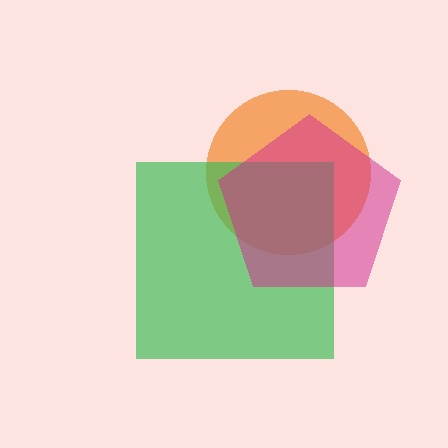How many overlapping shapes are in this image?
There are 3 overlapping shapes in the image.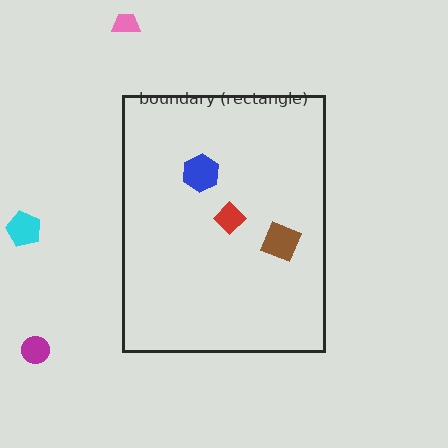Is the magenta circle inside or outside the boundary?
Outside.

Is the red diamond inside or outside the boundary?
Inside.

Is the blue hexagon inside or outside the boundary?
Inside.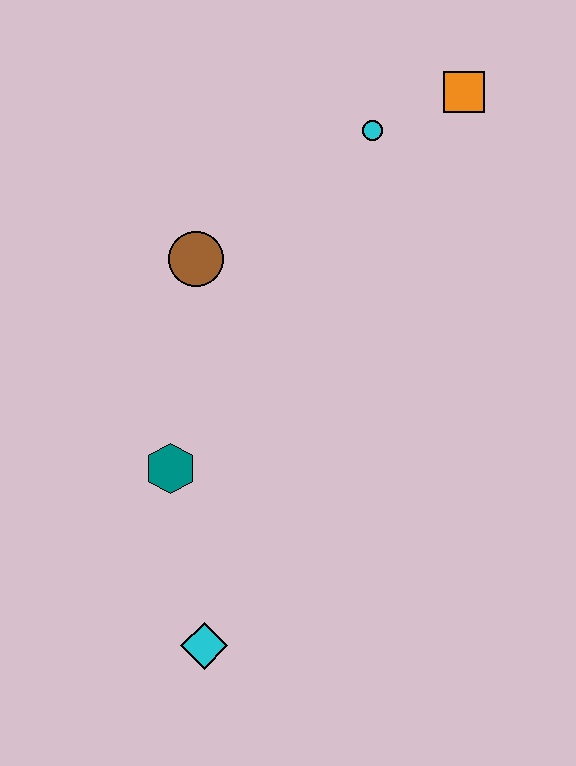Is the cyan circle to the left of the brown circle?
No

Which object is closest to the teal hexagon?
The cyan diamond is closest to the teal hexagon.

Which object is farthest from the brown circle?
The cyan diamond is farthest from the brown circle.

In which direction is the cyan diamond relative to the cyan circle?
The cyan diamond is below the cyan circle.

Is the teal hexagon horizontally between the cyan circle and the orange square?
No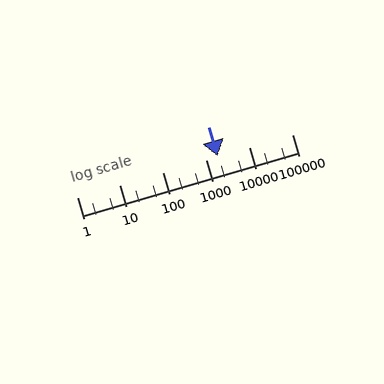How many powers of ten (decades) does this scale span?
The scale spans 5 decades, from 1 to 100000.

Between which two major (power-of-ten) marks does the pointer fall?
The pointer is between 1000 and 10000.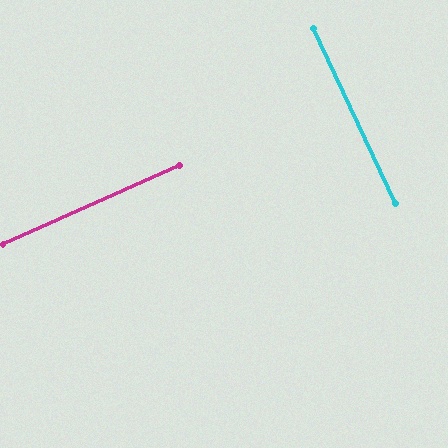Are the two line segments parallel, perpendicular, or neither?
Perpendicular — they meet at approximately 89°.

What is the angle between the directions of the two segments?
Approximately 89 degrees.